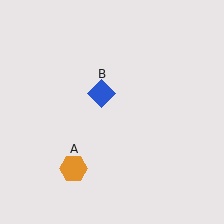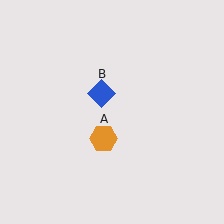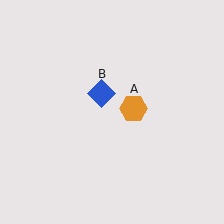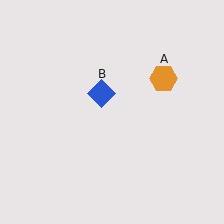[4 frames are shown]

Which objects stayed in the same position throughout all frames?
Blue diamond (object B) remained stationary.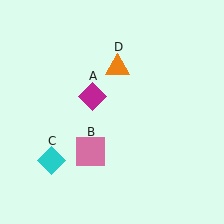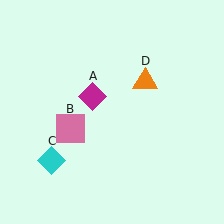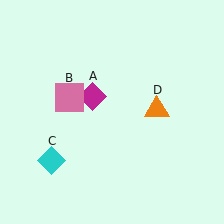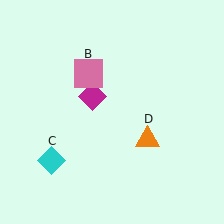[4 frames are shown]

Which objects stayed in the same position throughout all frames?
Magenta diamond (object A) and cyan diamond (object C) remained stationary.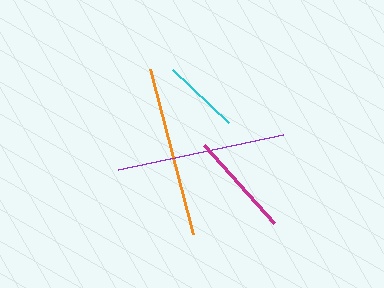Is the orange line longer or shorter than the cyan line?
The orange line is longer than the cyan line.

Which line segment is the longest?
The orange line is the longest at approximately 170 pixels.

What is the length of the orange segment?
The orange segment is approximately 170 pixels long.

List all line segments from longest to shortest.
From longest to shortest: orange, purple, magenta, cyan.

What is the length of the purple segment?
The purple segment is approximately 169 pixels long.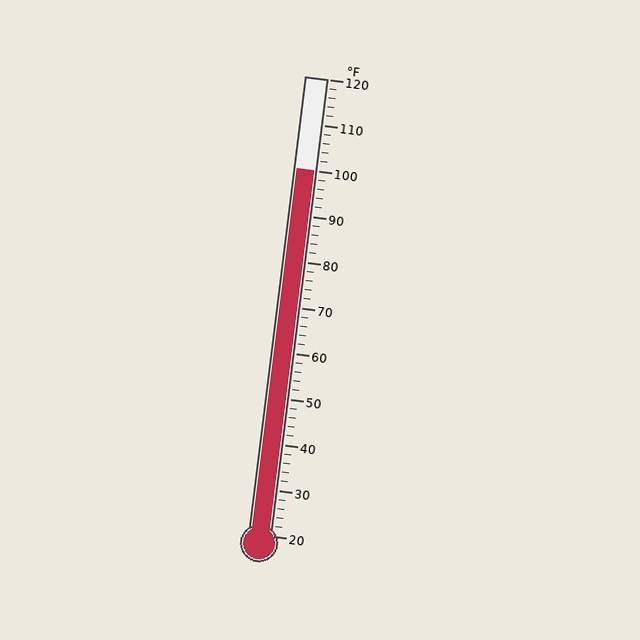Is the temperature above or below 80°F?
The temperature is above 80°F.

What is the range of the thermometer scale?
The thermometer scale ranges from 20°F to 120°F.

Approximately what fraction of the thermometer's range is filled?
The thermometer is filled to approximately 80% of its range.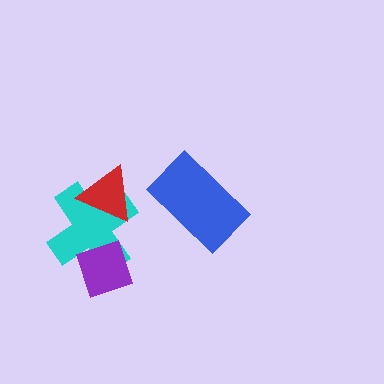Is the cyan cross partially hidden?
Yes, it is partially covered by another shape.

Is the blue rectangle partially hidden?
No, no other shape covers it.